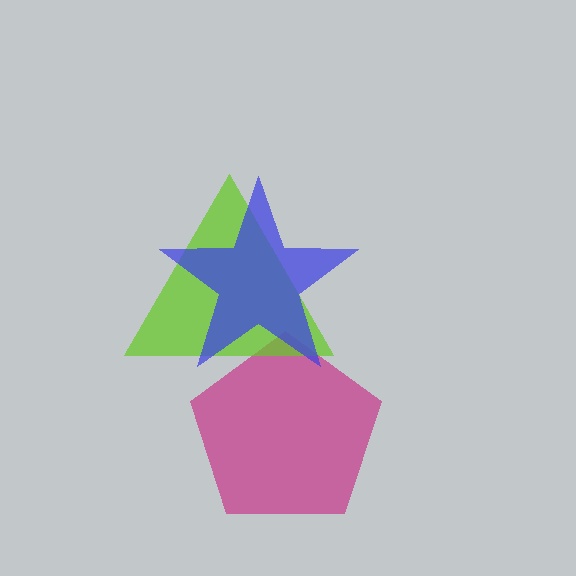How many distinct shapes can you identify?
There are 3 distinct shapes: a magenta pentagon, a lime triangle, a blue star.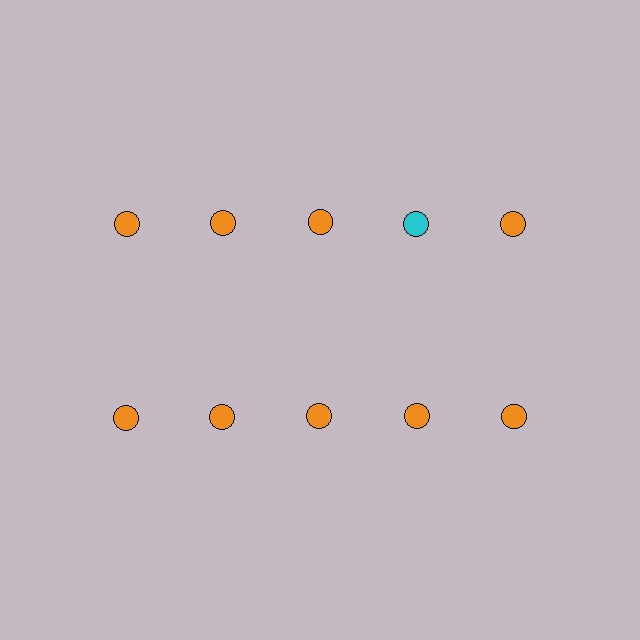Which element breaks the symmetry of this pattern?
The cyan circle in the top row, second from right column breaks the symmetry. All other shapes are orange circles.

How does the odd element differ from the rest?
It has a different color: cyan instead of orange.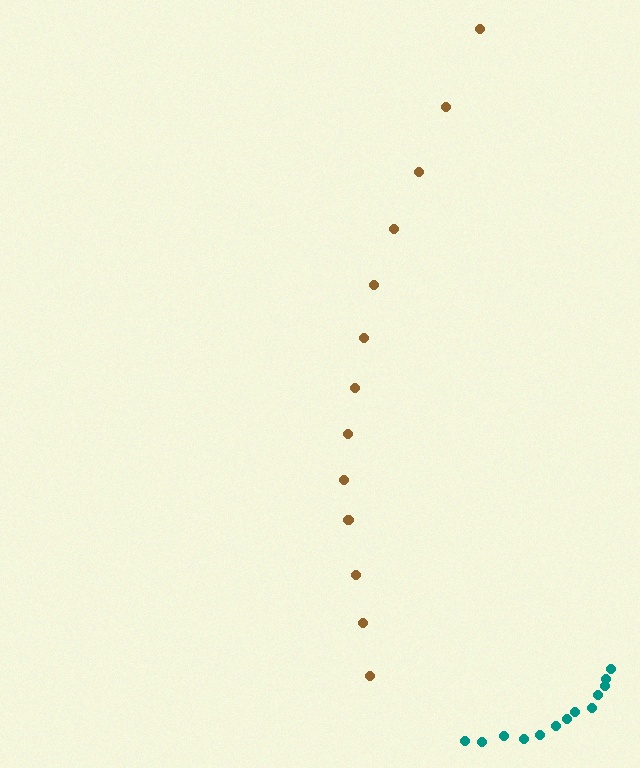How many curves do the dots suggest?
There are 2 distinct paths.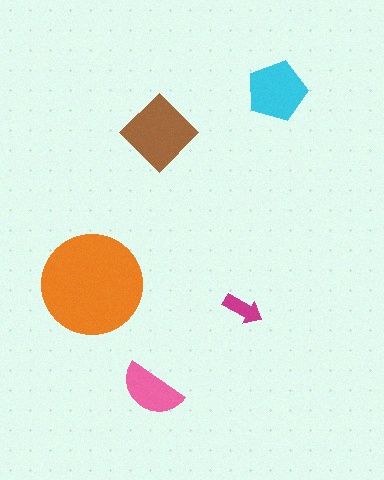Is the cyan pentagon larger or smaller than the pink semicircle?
Larger.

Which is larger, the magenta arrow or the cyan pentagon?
The cyan pentagon.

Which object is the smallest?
The magenta arrow.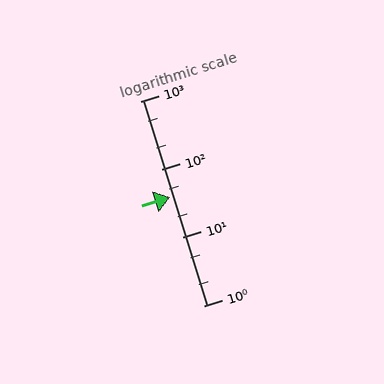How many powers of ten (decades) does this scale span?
The scale spans 3 decades, from 1 to 1000.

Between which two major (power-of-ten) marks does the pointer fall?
The pointer is between 10 and 100.